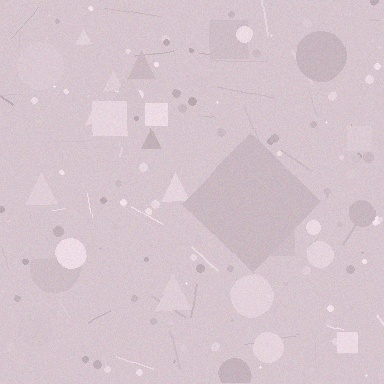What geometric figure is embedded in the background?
A diamond is embedded in the background.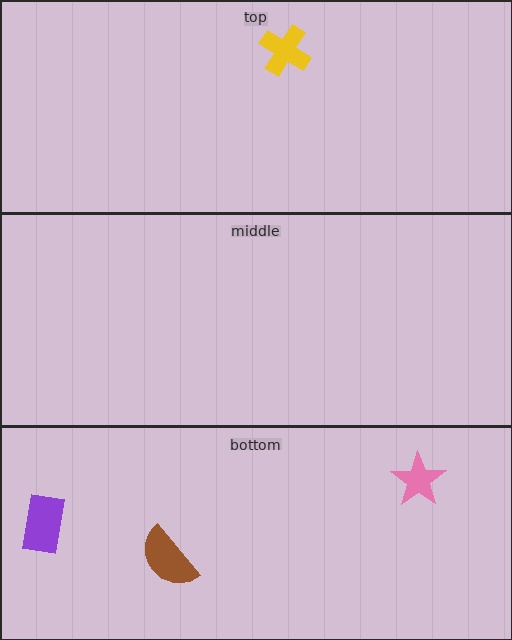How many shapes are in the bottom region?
3.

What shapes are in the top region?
The yellow cross.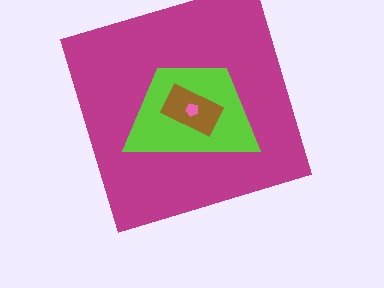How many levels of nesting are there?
4.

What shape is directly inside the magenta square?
The lime trapezoid.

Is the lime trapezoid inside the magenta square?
Yes.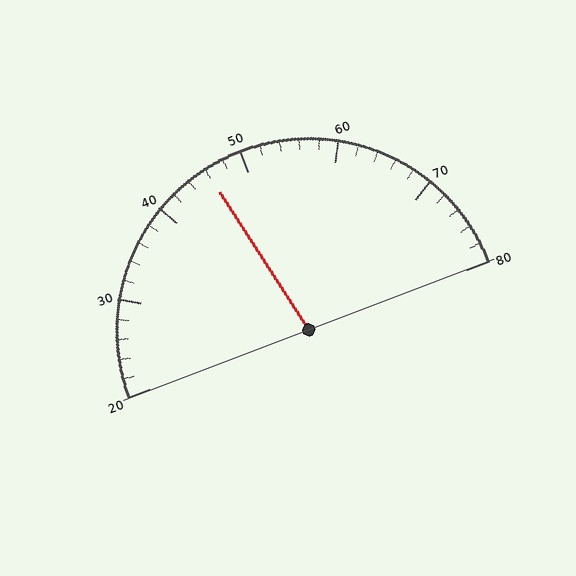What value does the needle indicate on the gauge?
The needle indicates approximately 46.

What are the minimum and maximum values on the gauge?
The gauge ranges from 20 to 80.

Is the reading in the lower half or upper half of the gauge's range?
The reading is in the lower half of the range (20 to 80).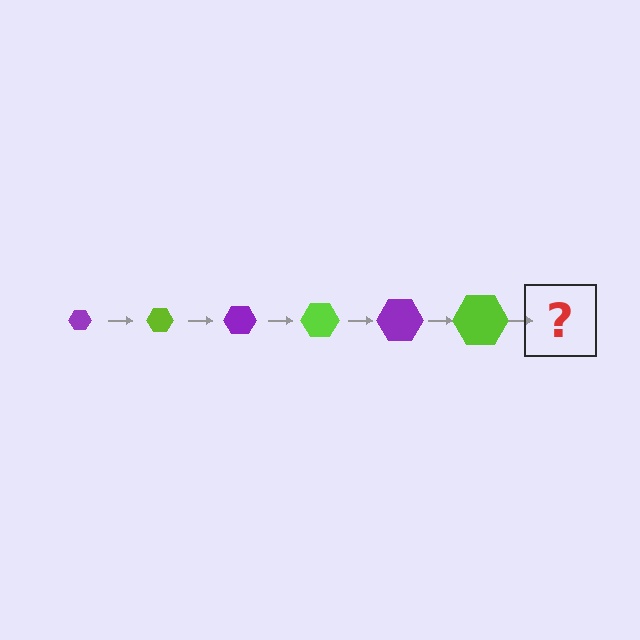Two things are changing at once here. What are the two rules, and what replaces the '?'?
The two rules are that the hexagon grows larger each step and the color cycles through purple and lime. The '?' should be a purple hexagon, larger than the previous one.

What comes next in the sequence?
The next element should be a purple hexagon, larger than the previous one.